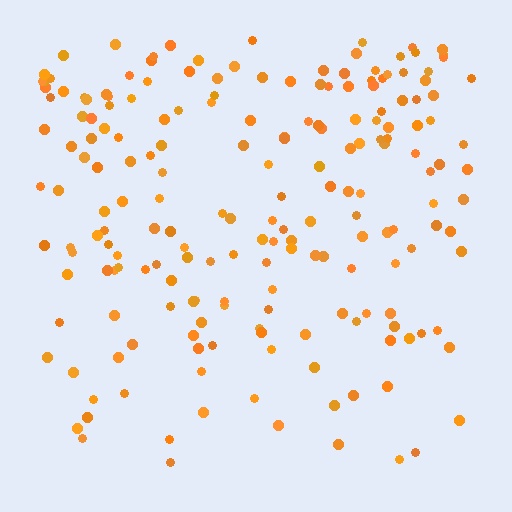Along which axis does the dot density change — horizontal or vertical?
Vertical.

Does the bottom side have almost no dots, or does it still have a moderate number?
Still a moderate number, just noticeably fewer than the top.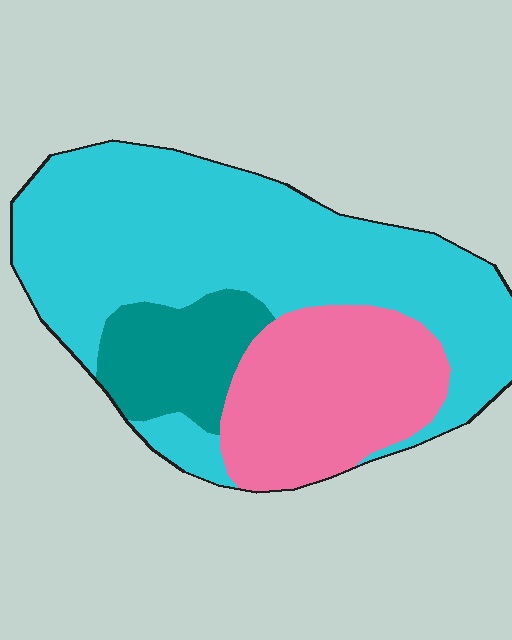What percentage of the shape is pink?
Pink covers around 25% of the shape.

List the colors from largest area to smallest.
From largest to smallest: cyan, pink, teal.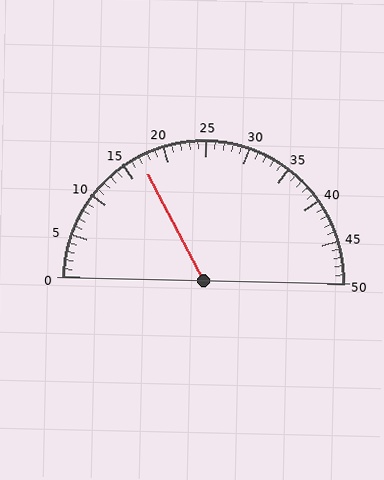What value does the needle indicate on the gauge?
The needle indicates approximately 17.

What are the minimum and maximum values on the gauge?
The gauge ranges from 0 to 50.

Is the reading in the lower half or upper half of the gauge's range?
The reading is in the lower half of the range (0 to 50).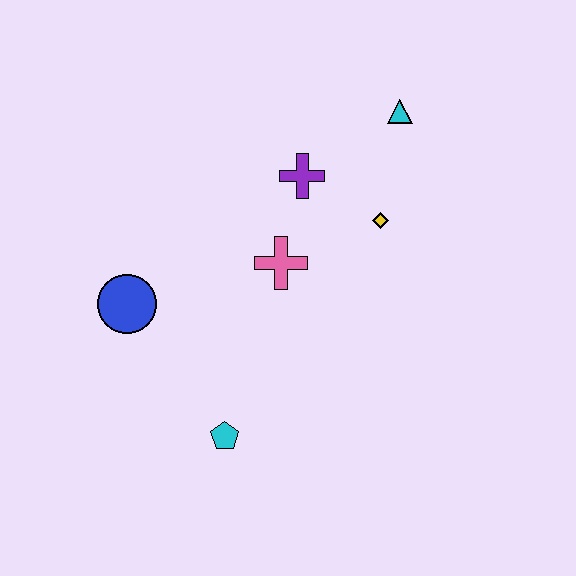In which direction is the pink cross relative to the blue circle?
The pink cross is to the right of the blue circle.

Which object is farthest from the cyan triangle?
The cyan pentagon is farthest from the cyan triangle.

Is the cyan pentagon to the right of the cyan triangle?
No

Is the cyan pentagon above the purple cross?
No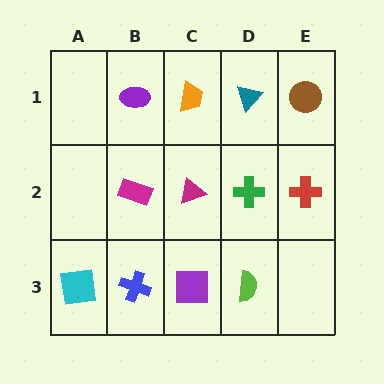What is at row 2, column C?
A magenta triangle.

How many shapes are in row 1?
4 shapes.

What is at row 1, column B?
A purple ellipse.